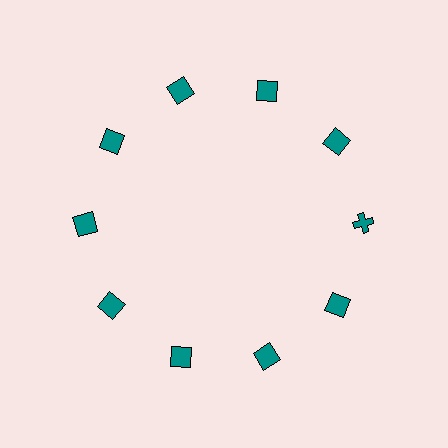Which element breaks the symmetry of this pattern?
The teal cross at roughly the 3 o'clock position breaks the symmetry. All other shapes are teal squares.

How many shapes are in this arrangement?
There are 10 shapes arranged in a ring pattern.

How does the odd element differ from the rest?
It has a different shape: cross instead of square.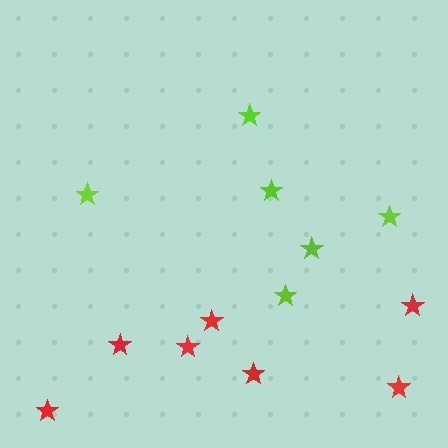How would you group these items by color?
There are 2 groups: one group of lime stars (6) and one group of red stars (7).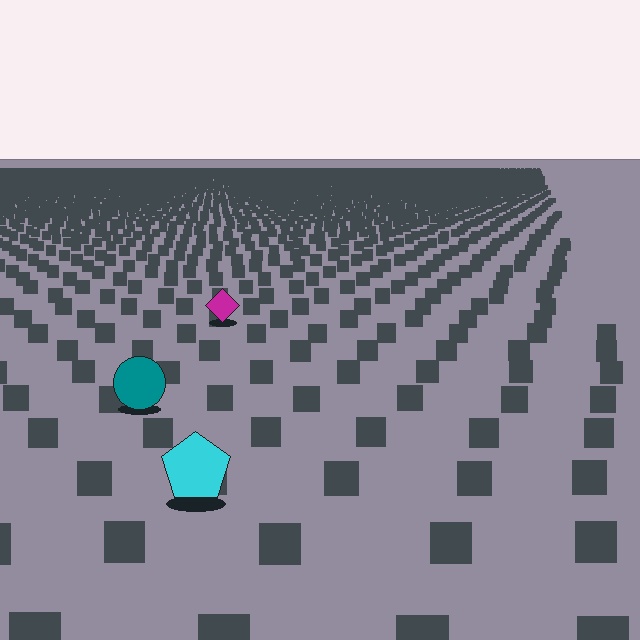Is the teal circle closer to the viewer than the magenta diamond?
Yes. The teal circle is closer — you can tell from the texture gradient: the ground texture is coarser near it.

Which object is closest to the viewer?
The cyan pentagon is closest. The texture marks near it are larger and more spread out.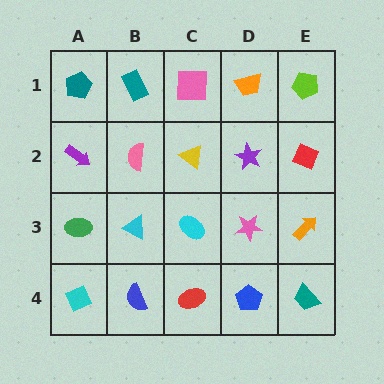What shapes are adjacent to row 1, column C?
A yellow triangle (row 2, column C), a teal rectangle (row 1, column B), an orange trapezoid (row 1, column D).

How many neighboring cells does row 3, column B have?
4.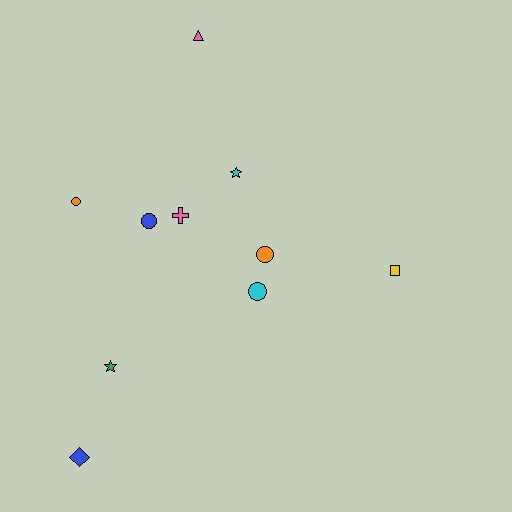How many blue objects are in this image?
There are 2 blue objects.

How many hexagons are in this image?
There are no hexagons.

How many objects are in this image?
There are 10 objects.